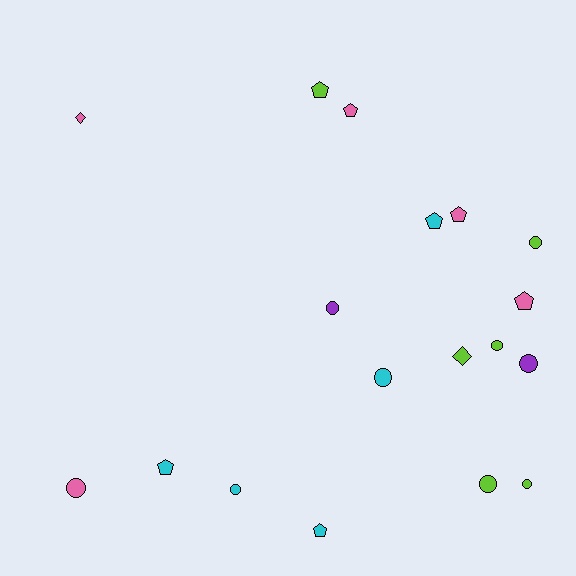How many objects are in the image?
There are 18 objects.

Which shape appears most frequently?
Circle, with 9 objects.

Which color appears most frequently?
Lime, with 6 objects.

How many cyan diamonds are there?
There are no cyan diamonds.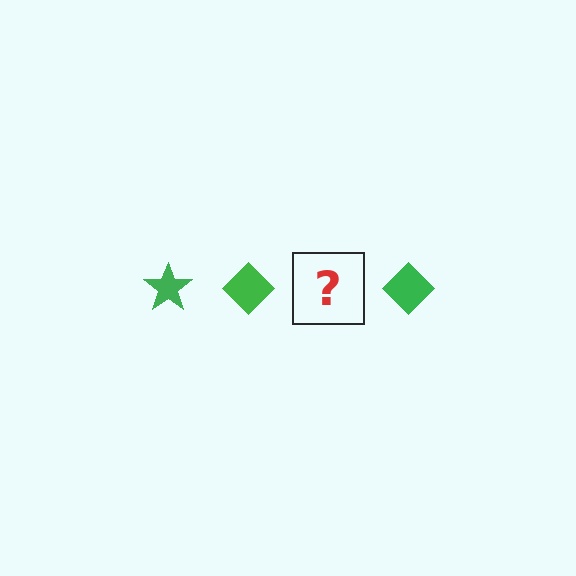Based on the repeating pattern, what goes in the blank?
The blank should be a green star.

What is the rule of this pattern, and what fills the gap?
The rule is that the pattern cycles through star, diamond shapes in green. The gap should be filled with a green star.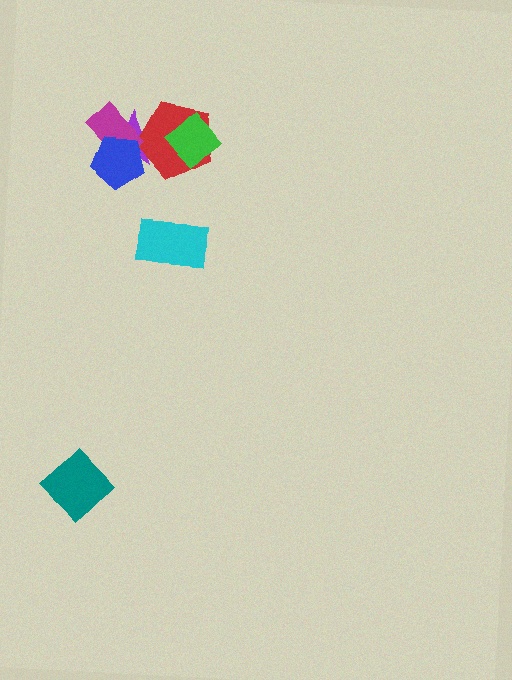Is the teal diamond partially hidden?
No, no other shape covers it.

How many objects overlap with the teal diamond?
0 objects overlap with the teal diamond.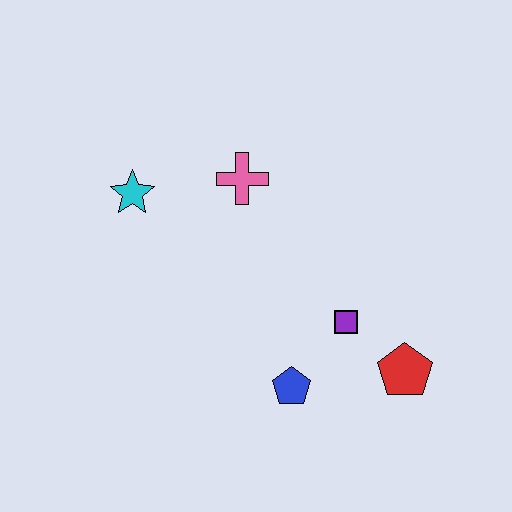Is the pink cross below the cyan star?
No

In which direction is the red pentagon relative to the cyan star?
The red pentagon is to the right of the cyan star.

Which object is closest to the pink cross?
The cyan star is closest to the pink cross.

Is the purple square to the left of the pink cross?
No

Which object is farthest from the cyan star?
The red pentagon is farthest from the cyan star.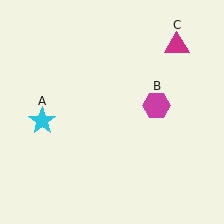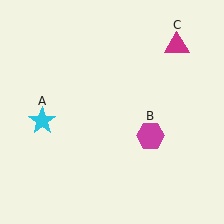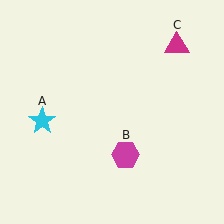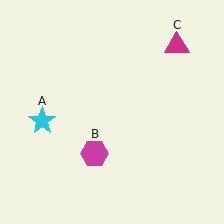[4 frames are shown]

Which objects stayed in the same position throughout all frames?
Cyan star (object A) and magenta triangle (object C) remained stationary.